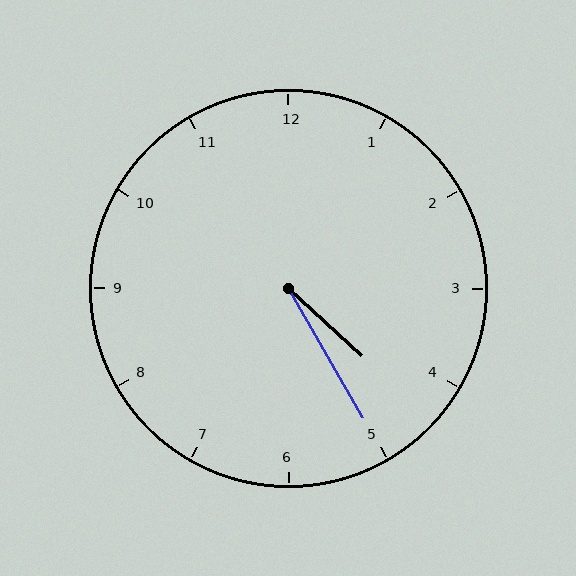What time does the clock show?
4:25.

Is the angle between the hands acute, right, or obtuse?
It is acute.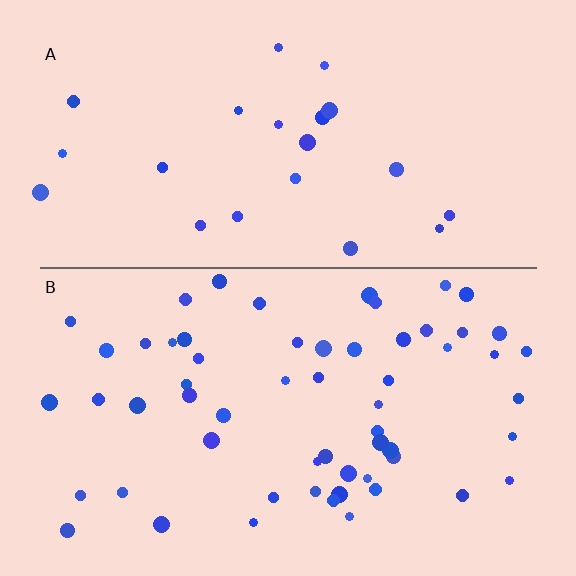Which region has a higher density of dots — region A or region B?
B (the bottom).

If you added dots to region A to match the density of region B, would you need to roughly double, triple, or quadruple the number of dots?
Approximately triple.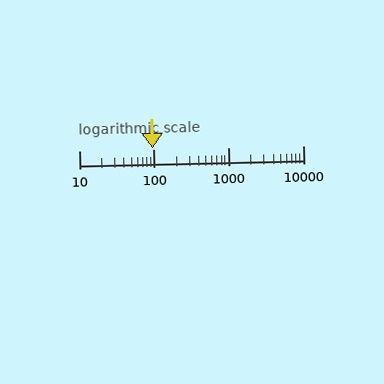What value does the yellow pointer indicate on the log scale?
The pointer indicates approximately 95.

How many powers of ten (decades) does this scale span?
The scale spans 3 decades, from 10 to 10000.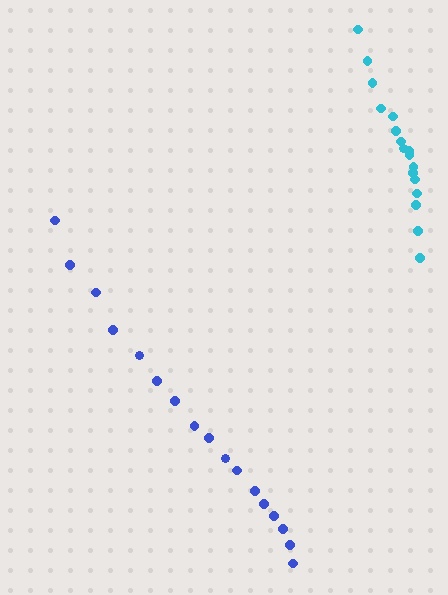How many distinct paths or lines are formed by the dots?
There are 2 distinct paths.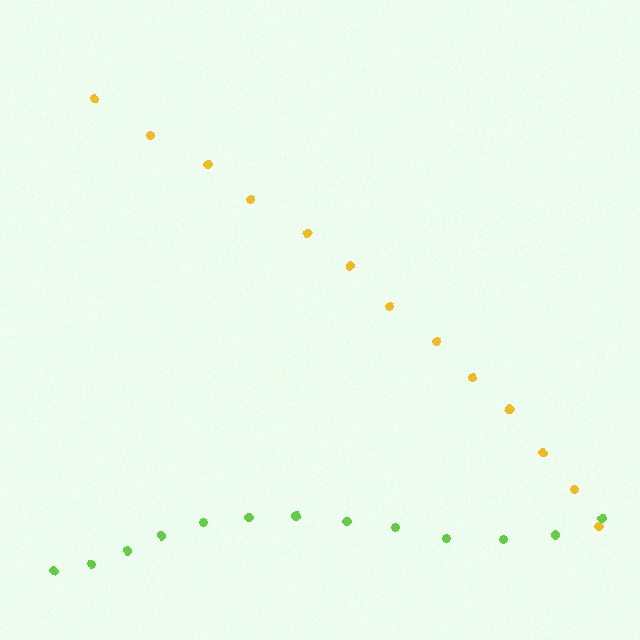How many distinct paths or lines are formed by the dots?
There are 2 distinct paths.